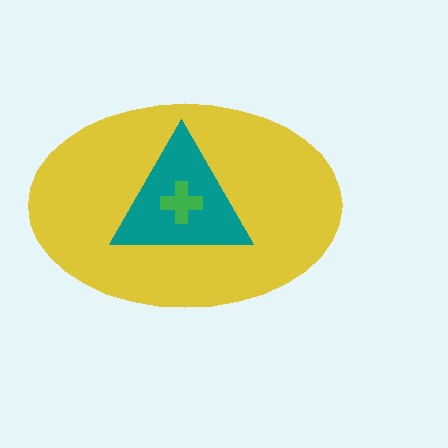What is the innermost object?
The green cross.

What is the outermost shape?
The yellow ellipse.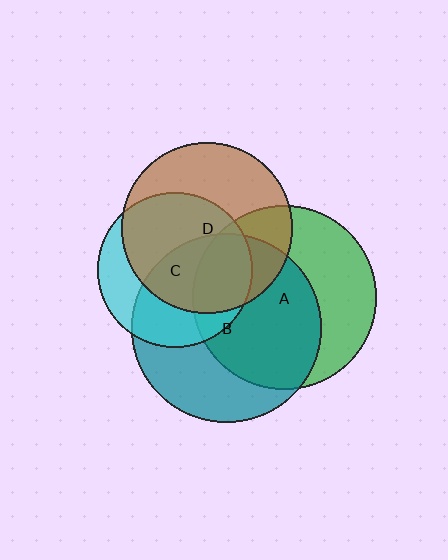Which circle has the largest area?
Circle B (teal).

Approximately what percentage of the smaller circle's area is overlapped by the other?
Approximately 35%.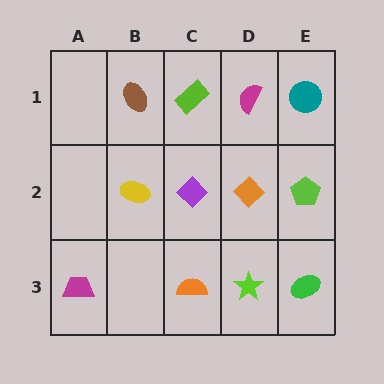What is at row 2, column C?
A purple diamond.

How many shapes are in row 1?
4 shapes.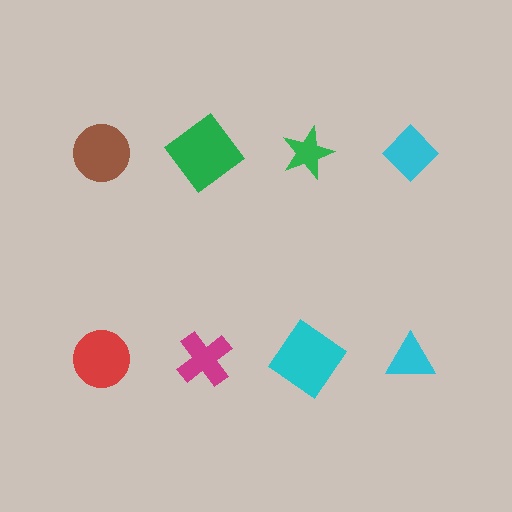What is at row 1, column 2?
A green diamond.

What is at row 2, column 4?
A cyan triangle.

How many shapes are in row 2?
4 shapes.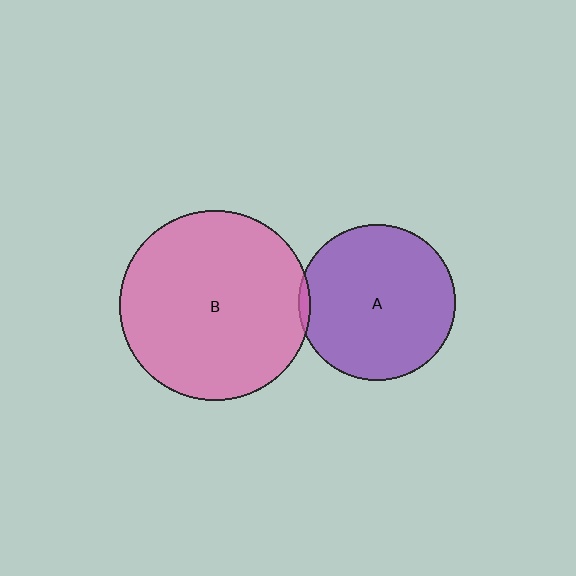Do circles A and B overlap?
Yes.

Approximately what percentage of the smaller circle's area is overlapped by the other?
Approximately 5%.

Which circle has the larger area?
Circle B (pink).